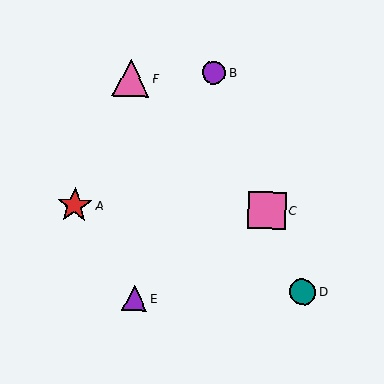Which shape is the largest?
The pink square (labeled C) is the largest.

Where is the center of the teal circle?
The center of the teal circle is at (302, 292).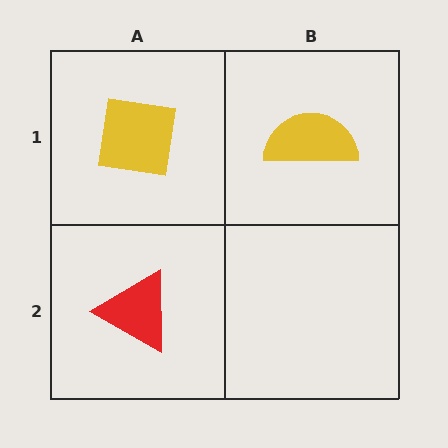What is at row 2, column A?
A red triangle.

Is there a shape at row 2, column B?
No, that cell is empty.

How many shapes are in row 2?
1 shape.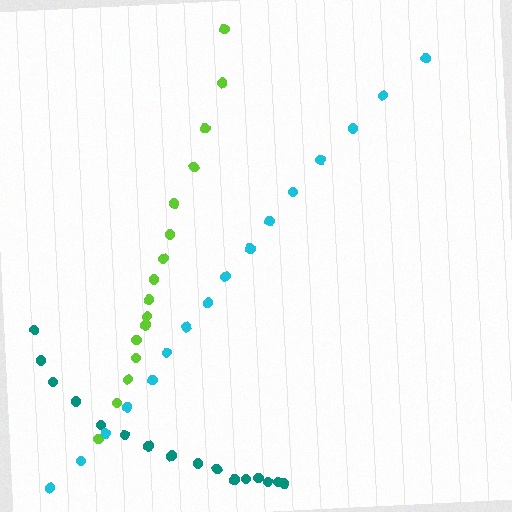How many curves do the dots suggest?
There are 3 distinct paths.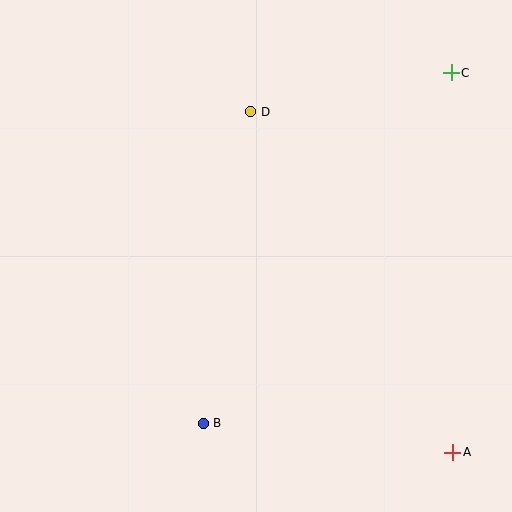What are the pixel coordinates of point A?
Point A is at (453, 452).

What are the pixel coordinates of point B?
Point B is at (203, 423).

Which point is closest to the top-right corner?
Point C is closest to the top-right corner.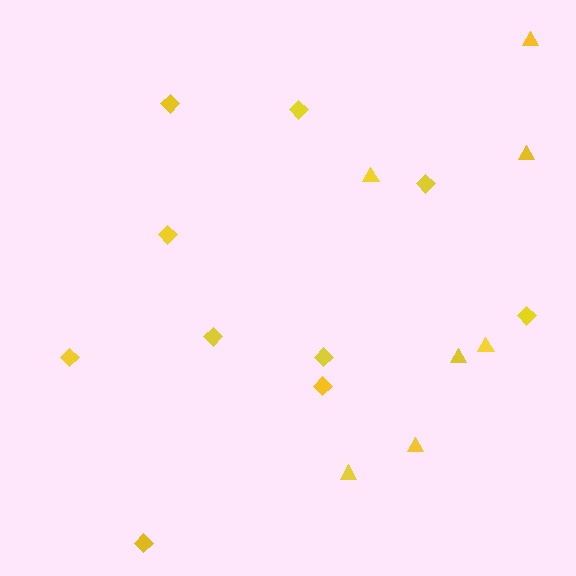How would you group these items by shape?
There are 2 groups: one group of triangles (7) and one group of diamonds (10).